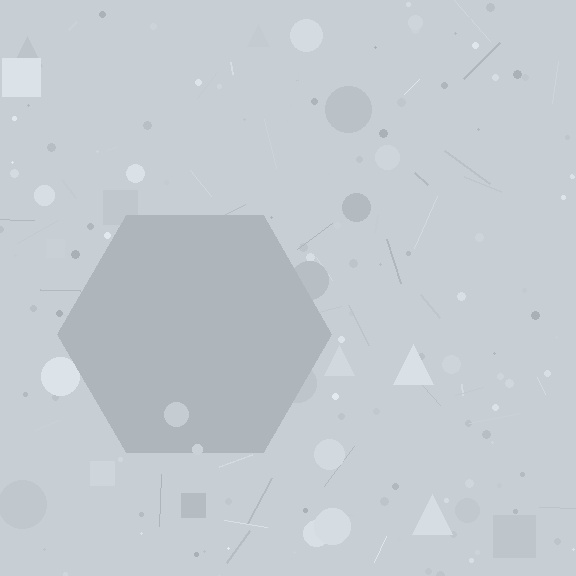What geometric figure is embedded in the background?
A hexagon is embedded in the background.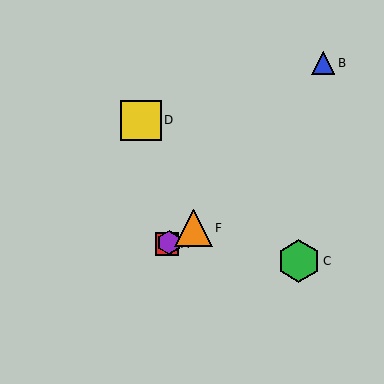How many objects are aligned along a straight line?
3 objects (A, E, F) are aligned along a straight line.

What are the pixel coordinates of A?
Object A is at (167, 244).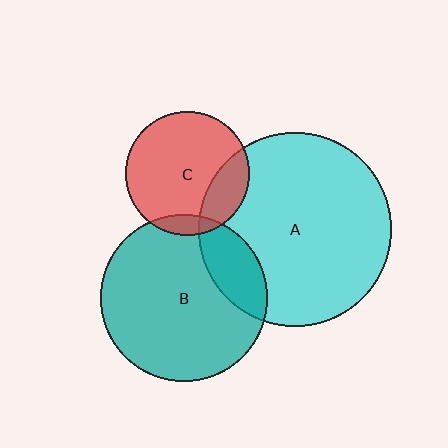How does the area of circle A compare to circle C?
Approximately 2.5 times.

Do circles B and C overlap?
Yes.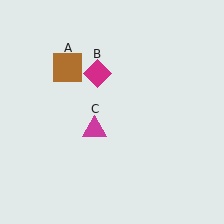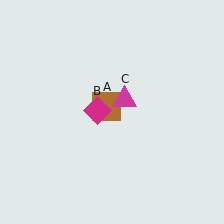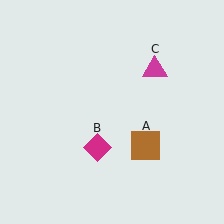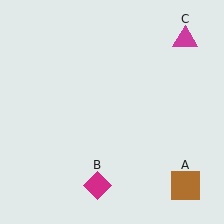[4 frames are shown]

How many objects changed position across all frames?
3 objects changed position: brown square (object A), magenta diamond (object B), magenta triangle (object C).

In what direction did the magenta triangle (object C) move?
The magenta triangle (object C) moved up and to the right.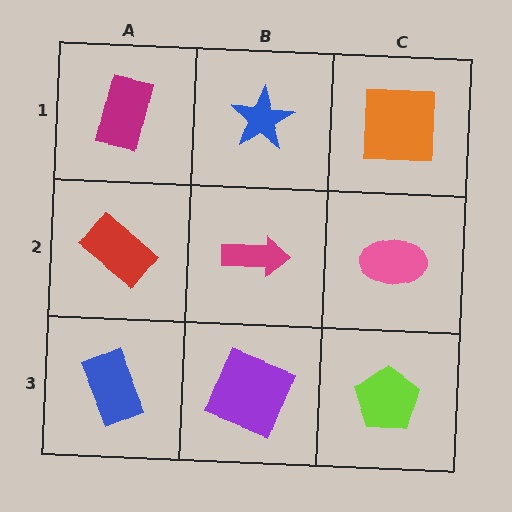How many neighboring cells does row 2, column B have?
4.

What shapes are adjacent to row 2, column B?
A blue star (row 1, column B), a purple square (row 3, column B), a red rectangle (row 2, column A), a pink ellipse (row 2, column C).